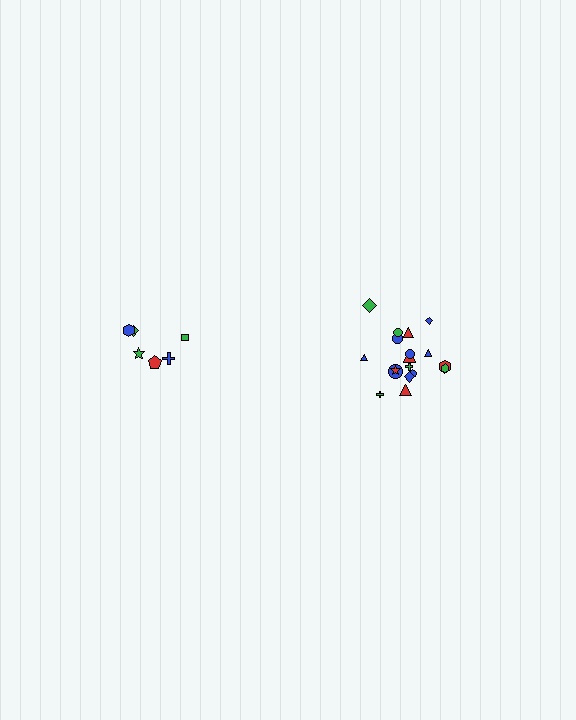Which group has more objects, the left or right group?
The right group.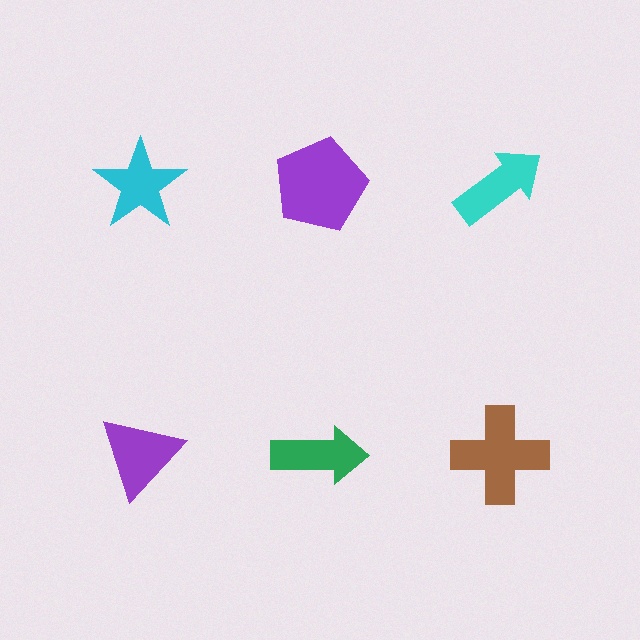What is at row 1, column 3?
A cyan arrow.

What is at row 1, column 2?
A purple pentagon.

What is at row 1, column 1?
A cyan star.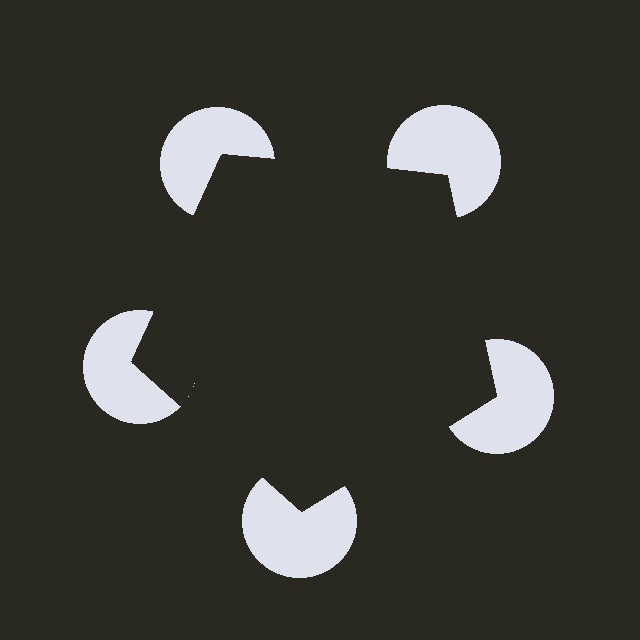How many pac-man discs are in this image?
There are 5 — one at each vertex of the illusory pentagon.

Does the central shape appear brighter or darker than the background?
It typically appears slightly darker than the background, even though no actual brightness change is drawn.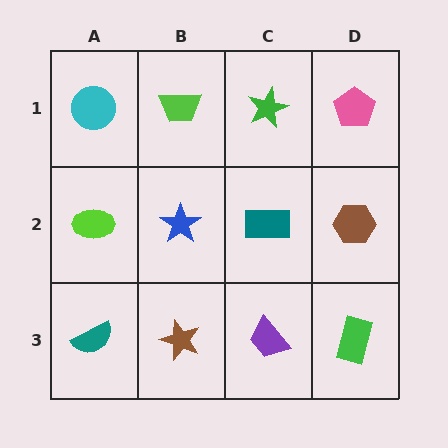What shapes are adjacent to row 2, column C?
A green star (row 1, column C), a purple trapezoid (row 3, column C), a blue star (row 2, column B), a brown hexagon (row 2, column D).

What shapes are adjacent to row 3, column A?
A lime ellipse (row 2, column A), a brown star (row 3, column B).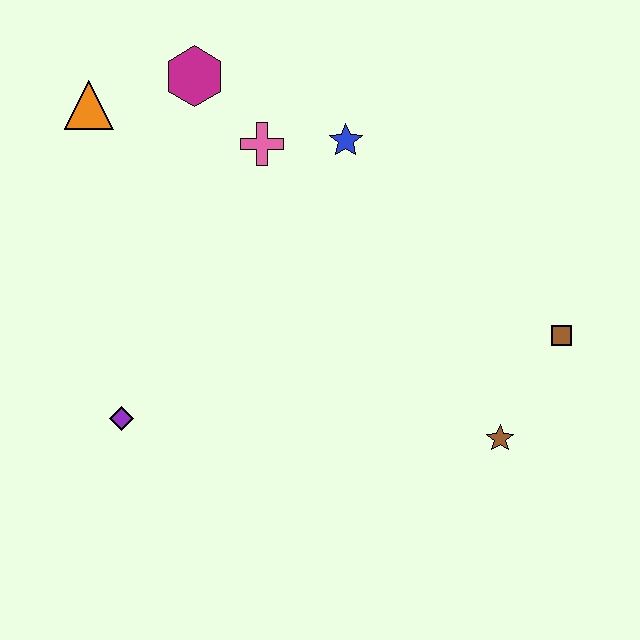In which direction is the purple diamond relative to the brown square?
The purple diamond is to the left of the brown square.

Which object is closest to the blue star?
The pink cross is closest to the blue star.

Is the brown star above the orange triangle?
No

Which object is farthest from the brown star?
The orange triangle is farthest from the brown star.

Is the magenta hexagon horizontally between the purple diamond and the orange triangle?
No